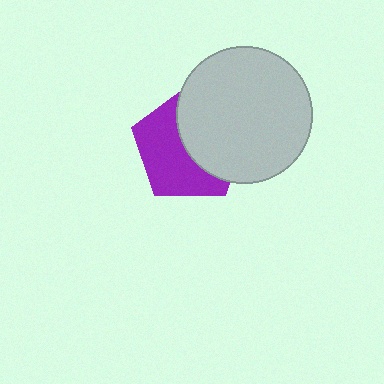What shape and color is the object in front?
The object in front is a light gray circle.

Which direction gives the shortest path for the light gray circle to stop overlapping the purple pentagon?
Moving right gives the shortest separation.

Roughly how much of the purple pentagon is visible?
About half of it is visible (roughly 52%).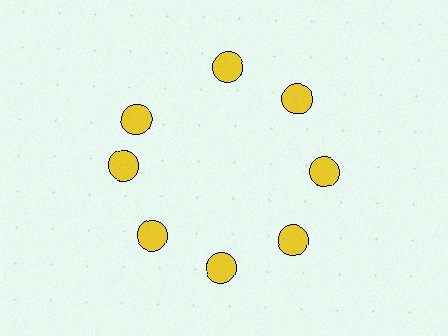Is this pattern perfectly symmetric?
No. The 8 yellow circles are arranged in a ring, but one element near the 10 o'clock position is rotated out of alignment along the ring, breaking the 8-fold rotational symmetry.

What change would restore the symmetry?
The symmetry would be restored by rotating it back into even spacing with its neighbors so that all 8 circles sit at equal angles and equal distance from the center.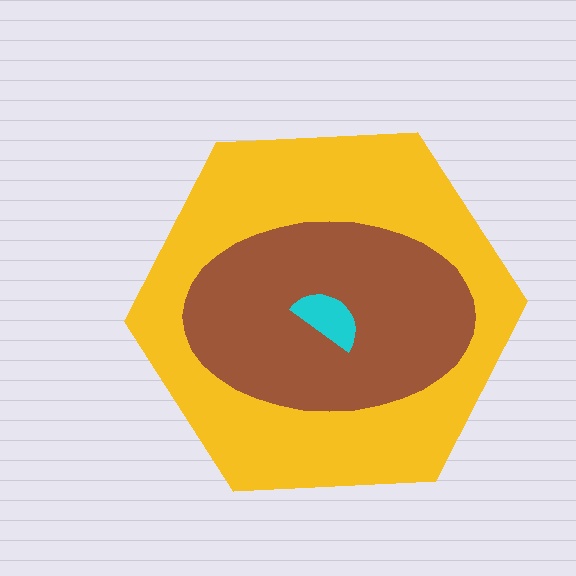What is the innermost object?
The cyan semicircle.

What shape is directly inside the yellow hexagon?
The brown ellipse.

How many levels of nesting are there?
3.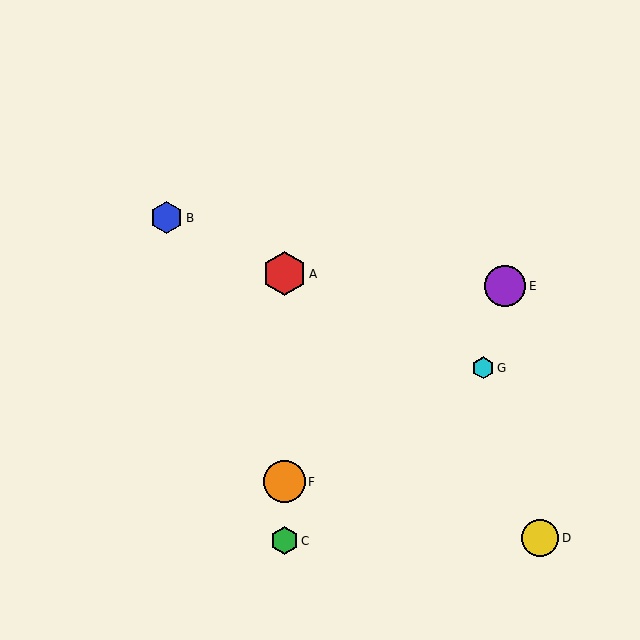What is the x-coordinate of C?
Object C is at x≈284.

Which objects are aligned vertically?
Objects A, C, F are aligned vertically.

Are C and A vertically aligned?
Yes, both are at x≈284.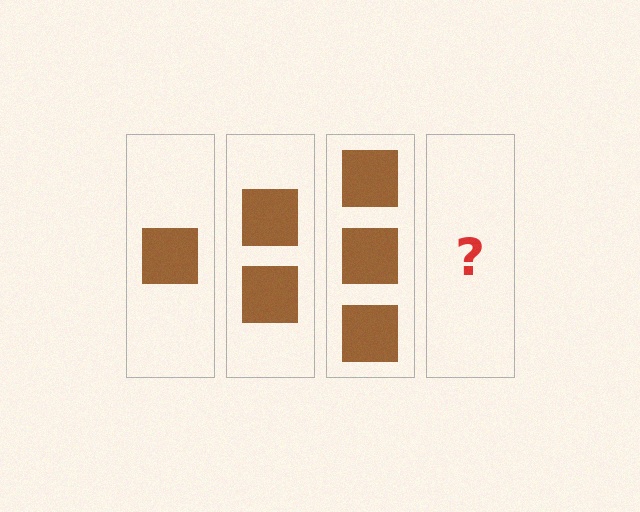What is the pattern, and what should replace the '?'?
The pattern is that each step adds one more square. The '?' should be 4 squares.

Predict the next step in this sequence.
The next step is 4 squares.